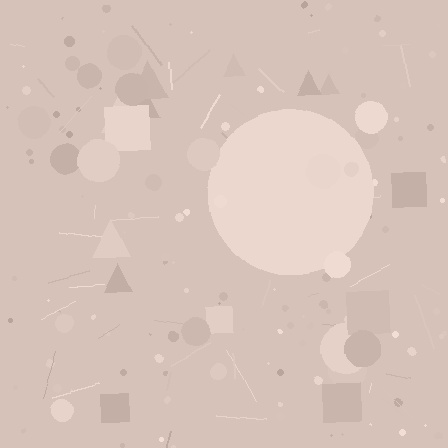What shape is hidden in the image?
A circle is hidden in the image.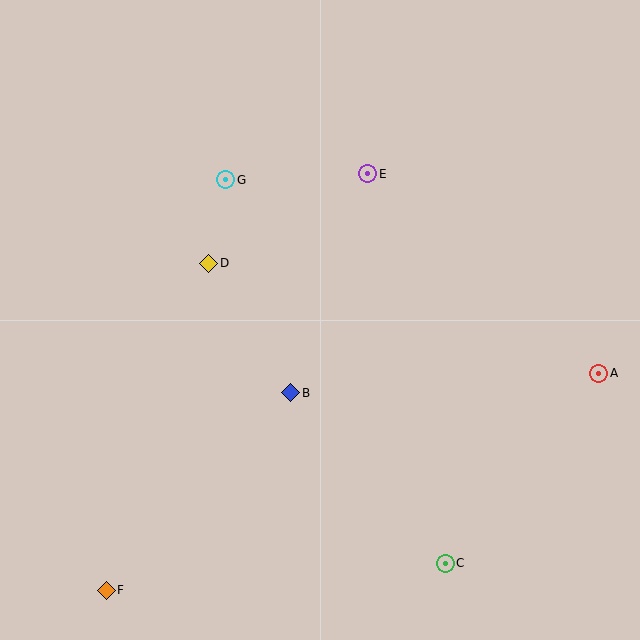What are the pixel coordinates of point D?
Point D is at (209, 263).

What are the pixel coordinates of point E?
Point E is at (368, 174).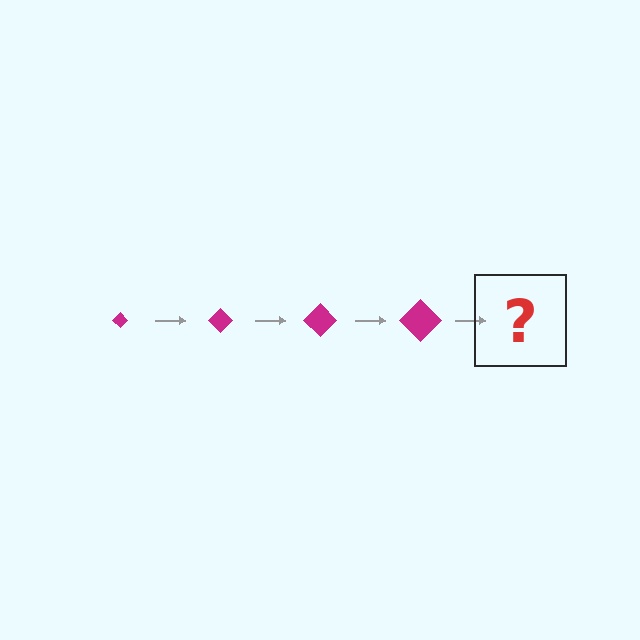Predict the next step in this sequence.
The next step is a magenta diamond, larger than the previous one.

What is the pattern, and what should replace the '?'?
The pattern is that the diamond gets progressively larger each step. The '?' should be a magenta diamond, larger than the previous one.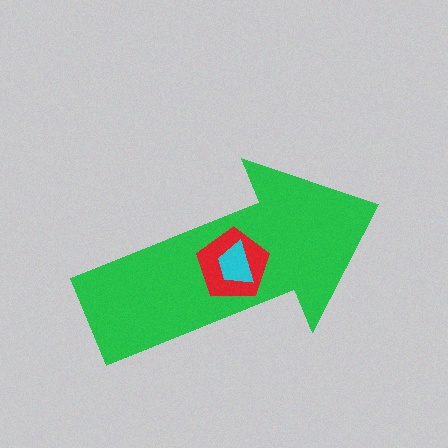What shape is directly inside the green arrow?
The red pentagon.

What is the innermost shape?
The cyan trapezoid.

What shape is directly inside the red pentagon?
The cyan trapezoid.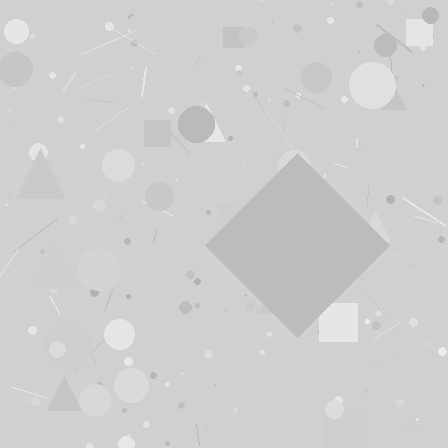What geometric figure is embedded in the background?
A diamond is embedded in the background.